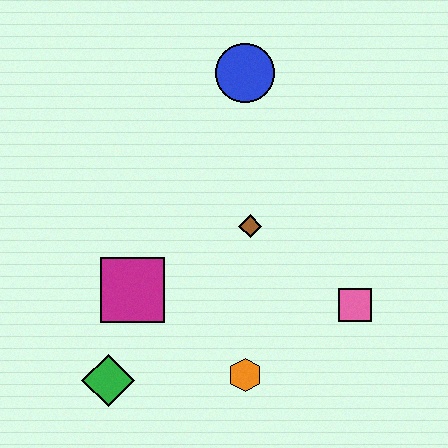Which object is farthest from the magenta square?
The blue circle is farthest from the magenta square.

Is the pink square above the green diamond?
Yes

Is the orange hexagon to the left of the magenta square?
No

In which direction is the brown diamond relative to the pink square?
The brown diamond is to the left of the pink square.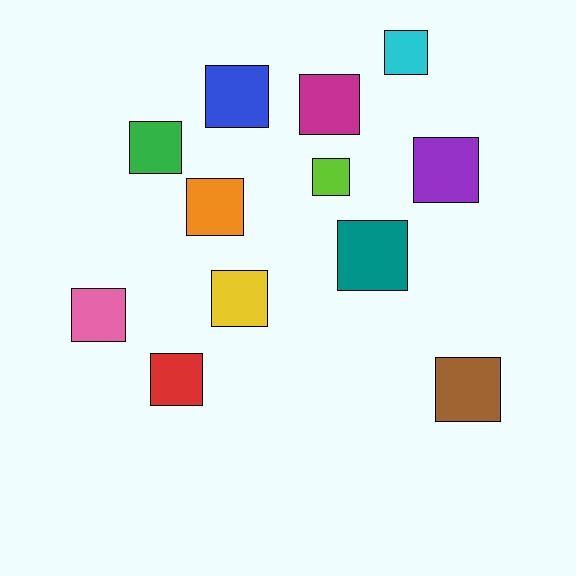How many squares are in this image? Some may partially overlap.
There are 12 squares.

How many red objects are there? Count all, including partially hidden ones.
There is 1 red object.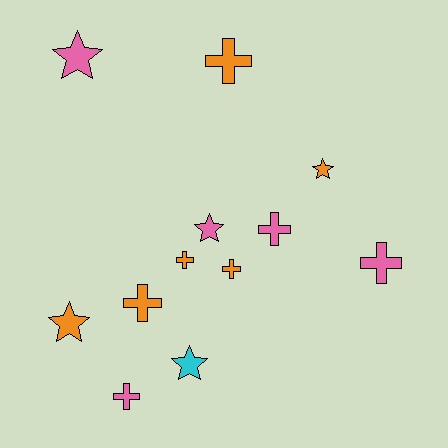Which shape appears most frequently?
Cross, with 7 objects.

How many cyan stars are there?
There is 1 cyan star.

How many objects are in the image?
There are 12 objects.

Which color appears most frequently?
Orange, with 6 objects.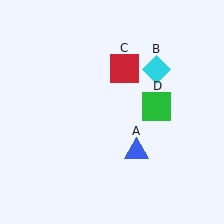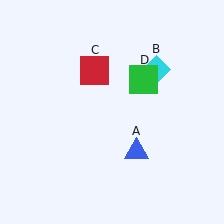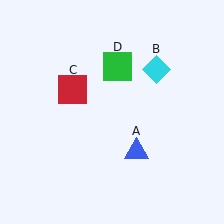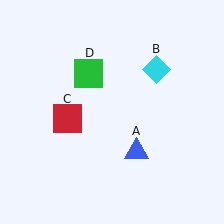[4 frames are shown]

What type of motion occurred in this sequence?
The red square (object C), green square (object D) rotated counterclockwise around the center of the scene.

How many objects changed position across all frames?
2 objects changed position: red square (object C), green square (object D).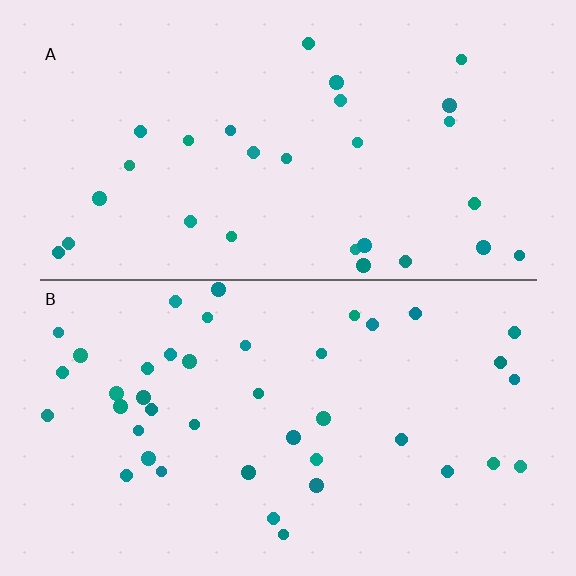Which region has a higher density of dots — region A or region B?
B (the bottom).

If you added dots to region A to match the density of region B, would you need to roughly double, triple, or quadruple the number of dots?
Approximately double.